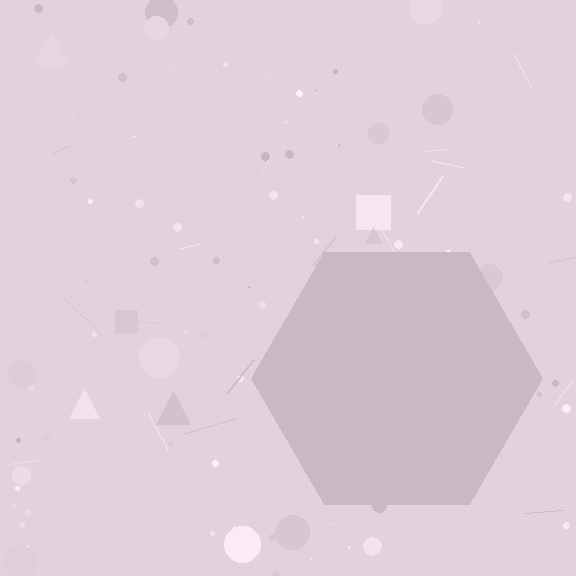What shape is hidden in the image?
A hexagon is hidden in the image.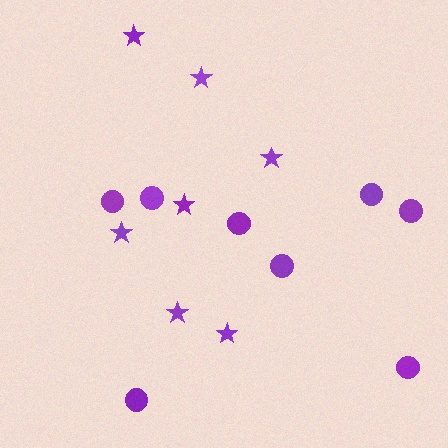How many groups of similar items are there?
There are 2 groups: one group of circles (8) and one group of stars (7).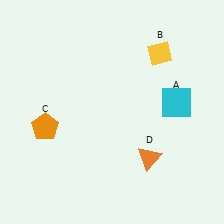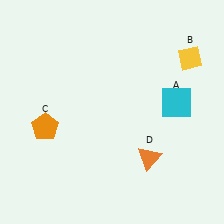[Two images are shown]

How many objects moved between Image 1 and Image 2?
1 object moved between the two images.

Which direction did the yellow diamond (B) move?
The yellow diamond (B) moved right.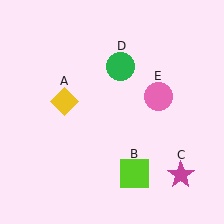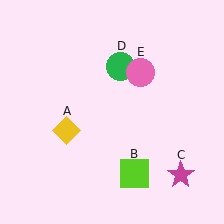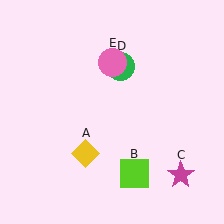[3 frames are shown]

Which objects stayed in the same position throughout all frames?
Lime square (object B) and magenta star (object C) and green circle (object D) remained stationary.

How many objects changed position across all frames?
2 objects changed position: yellow diamond (object A), pink circle (object E).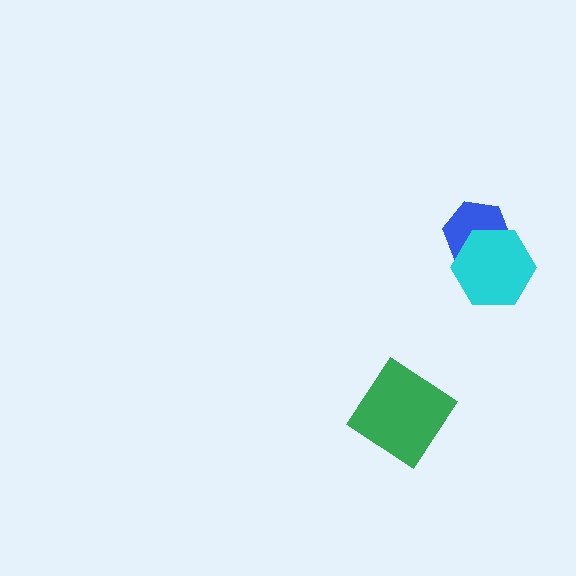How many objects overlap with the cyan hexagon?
1 object overlaps with the cyan hexagon.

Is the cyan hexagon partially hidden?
No, no other shape covers it.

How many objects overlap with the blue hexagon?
1 object overlaps with the blue hexagon.